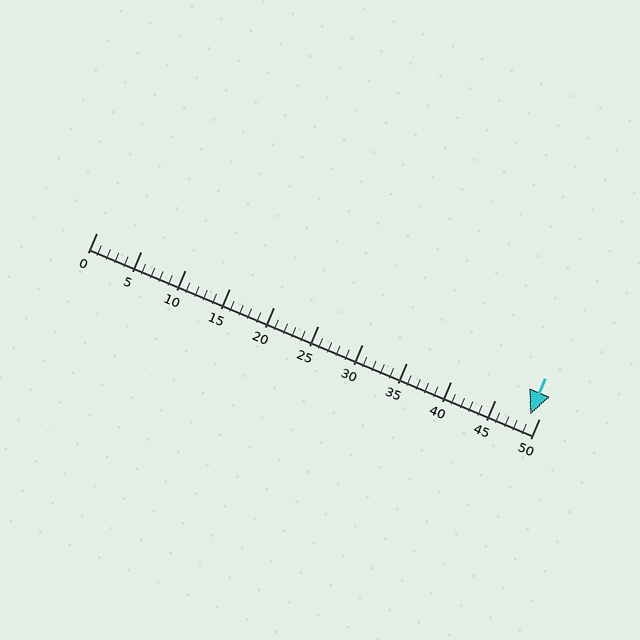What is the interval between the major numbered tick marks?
The major tick marks are spaced 5 units apart.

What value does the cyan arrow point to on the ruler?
The cyan arrow points to approximately 49.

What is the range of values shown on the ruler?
The ruler shows values from 0 to 50.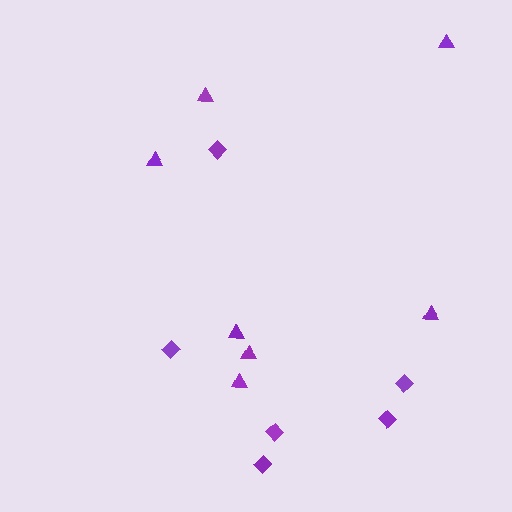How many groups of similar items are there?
There are 2 groups: one group of triangles (7) and one group of diamonds (6).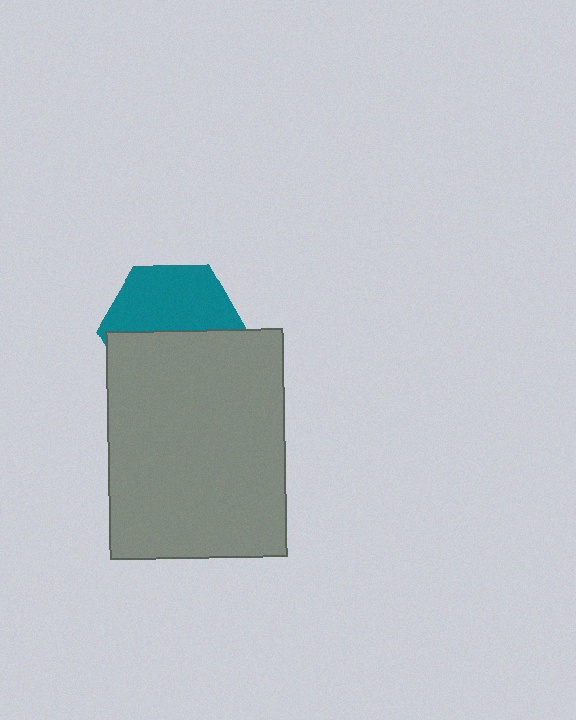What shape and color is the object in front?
The object in front is a gray rectangle.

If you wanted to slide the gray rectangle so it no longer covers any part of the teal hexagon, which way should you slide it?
Slide it down — that is the most direct way to separate the two shapes.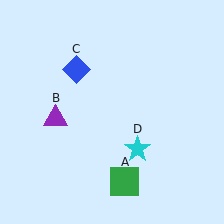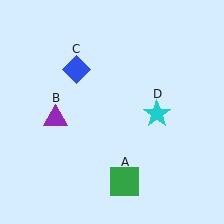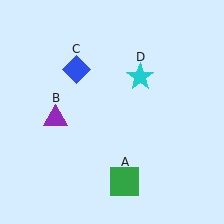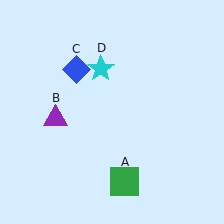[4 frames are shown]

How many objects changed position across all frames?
1 object changed position: cyan star (object D).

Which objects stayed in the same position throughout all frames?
Green square (object A) and purple triangle (object B) and blue diamond (object C) remained stationary.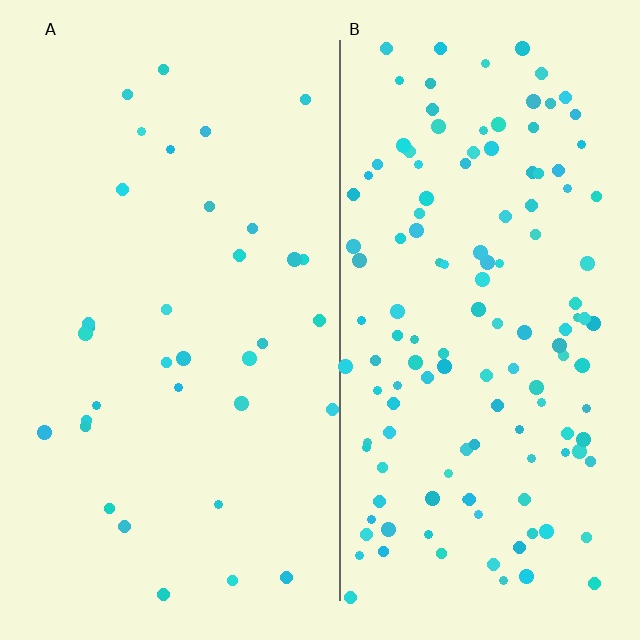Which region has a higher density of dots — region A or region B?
B (the right).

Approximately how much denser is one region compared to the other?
Approximately 3.9× — region B over region A.